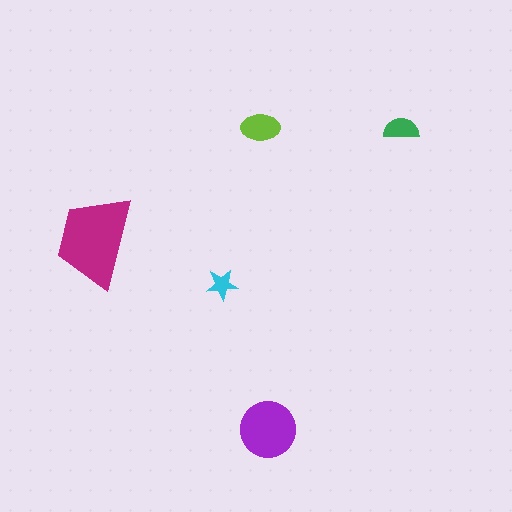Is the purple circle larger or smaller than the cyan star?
Larger.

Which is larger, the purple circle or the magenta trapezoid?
The magenta trapezoid.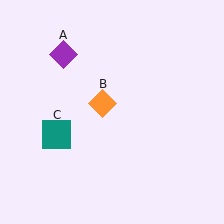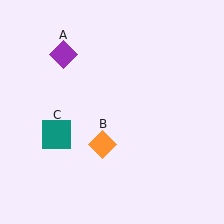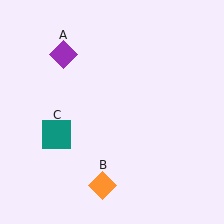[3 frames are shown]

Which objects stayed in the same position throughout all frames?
Purple diamond (object A) and teal square (object C) remained stationary.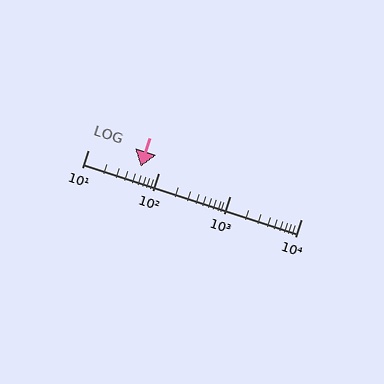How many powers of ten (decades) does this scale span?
The scale spans 3 decades, from 10 to 10000.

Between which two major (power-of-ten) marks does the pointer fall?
The pointer is between 10 and 100.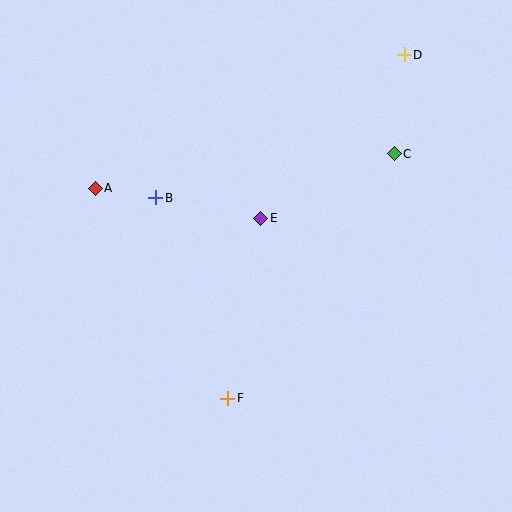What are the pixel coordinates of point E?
Point E is at (261, 218).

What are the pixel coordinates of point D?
Point D is at (404, 55).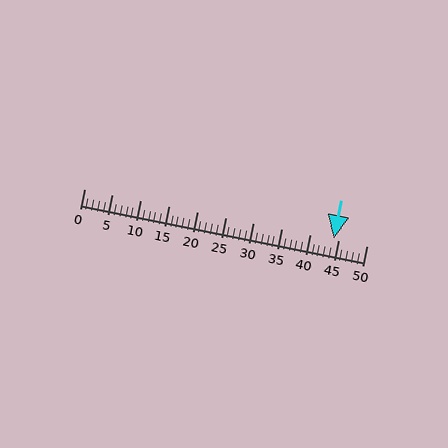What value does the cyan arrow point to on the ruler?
The cyan arrow points to approximately 44.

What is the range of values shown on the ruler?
The ruler shows values from 0 to 50.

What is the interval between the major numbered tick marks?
The major tick marks are spaced 5 units apart.